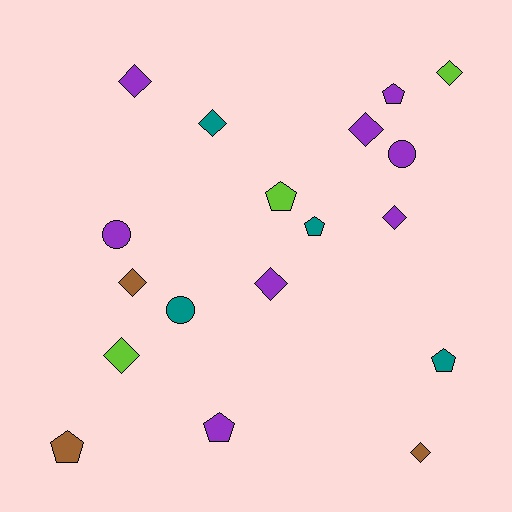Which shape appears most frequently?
Diamond, with 9 objects.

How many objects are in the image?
There are 18 objects.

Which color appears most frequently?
Purple, with 8 objects.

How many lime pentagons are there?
There is 1 lime pentagon.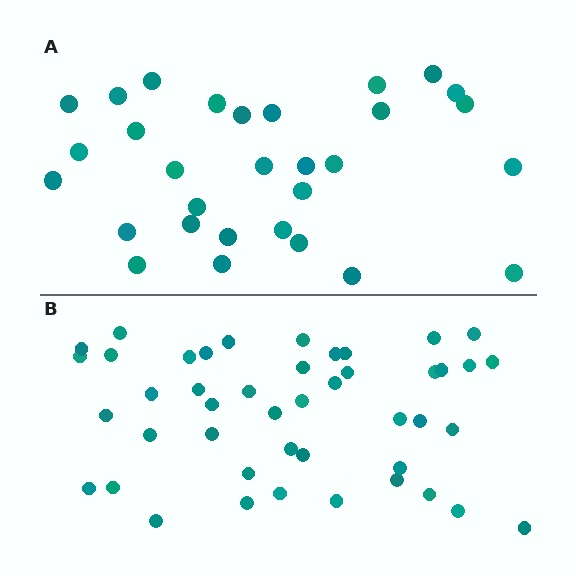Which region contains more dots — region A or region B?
Region B (the bottom region) has more dots.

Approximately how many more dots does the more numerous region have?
Region B has approximately 15 more dots than region A.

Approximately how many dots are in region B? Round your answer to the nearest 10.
About 40 dots. (The exact count is 45, which rounds to 40.)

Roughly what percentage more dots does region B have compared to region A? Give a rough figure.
About 50% more.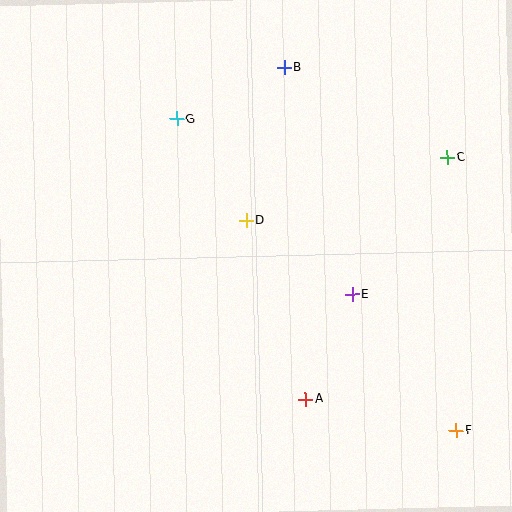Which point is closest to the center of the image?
Point D at (246, 221) is closest to the center.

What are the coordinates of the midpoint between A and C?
The midpoint between A and C is at (376, 278).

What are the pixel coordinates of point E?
Point E is at (352, 294).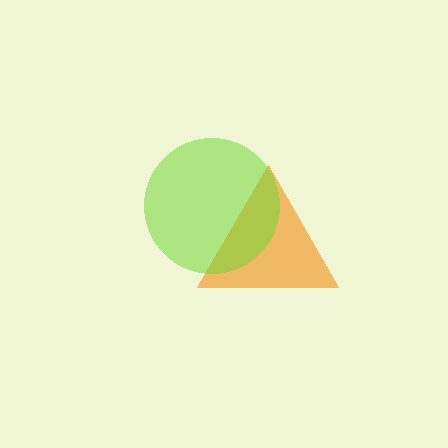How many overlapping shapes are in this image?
There are 2 overlapping shapes in the image.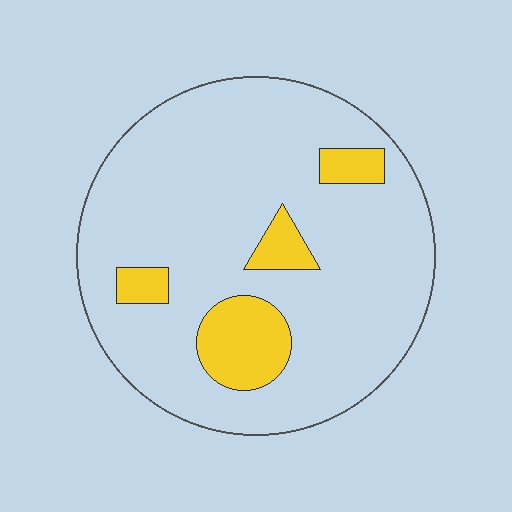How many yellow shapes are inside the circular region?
4.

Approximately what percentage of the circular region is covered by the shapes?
Approximately 15%.